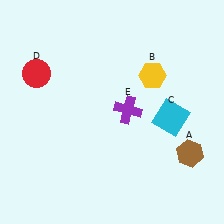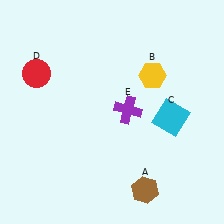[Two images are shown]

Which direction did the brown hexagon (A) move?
The brown hexagon (A) moved left.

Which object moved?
The brown hexagon (A) moved left.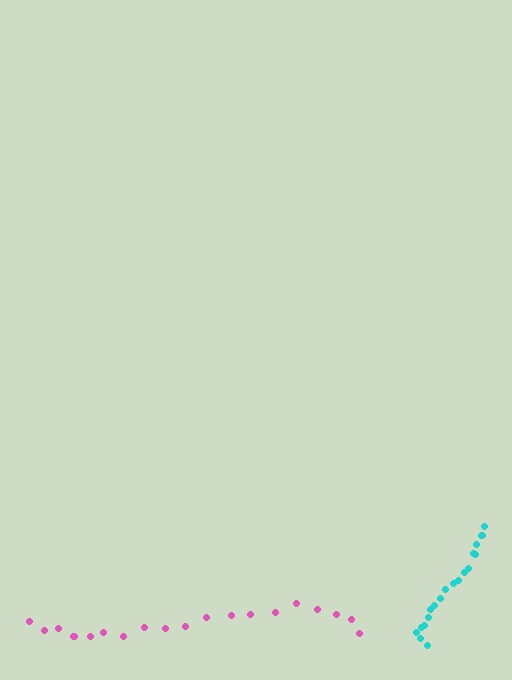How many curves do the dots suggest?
There are 2 distinct paths.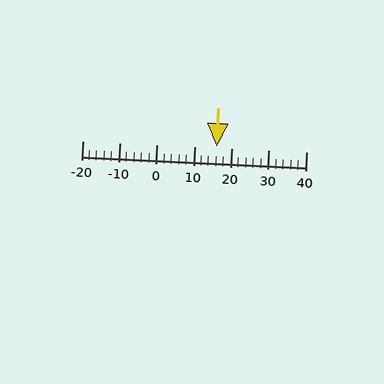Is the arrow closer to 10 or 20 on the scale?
The arrow is closer to 20.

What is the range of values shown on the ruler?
The ruler shows values from -20 to 40.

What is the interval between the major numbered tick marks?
The major tick marks are spaced 10 units apart.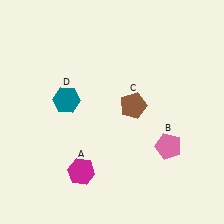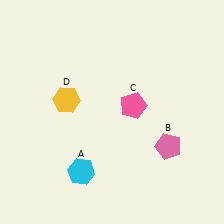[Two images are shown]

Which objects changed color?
A changed from magenta to cyan. C changed from brown to pink. D changed from teal to yellow.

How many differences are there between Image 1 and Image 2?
There are 3 differences between the two images.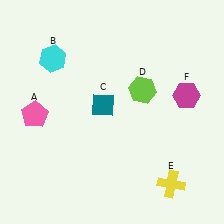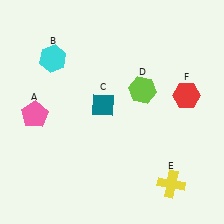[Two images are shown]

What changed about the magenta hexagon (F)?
In Image 1, F is magenta. In Image 2, it changed to red.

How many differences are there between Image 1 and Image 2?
There is 1 difference between the two images.